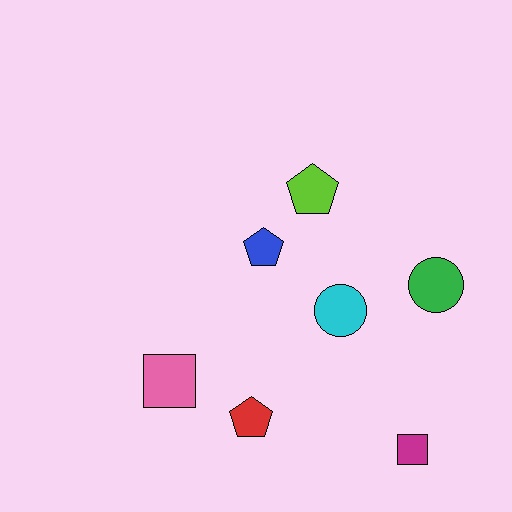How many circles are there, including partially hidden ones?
There are 2 circles.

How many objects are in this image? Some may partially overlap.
There are 7 objects.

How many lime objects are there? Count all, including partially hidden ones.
There is 1 lime object.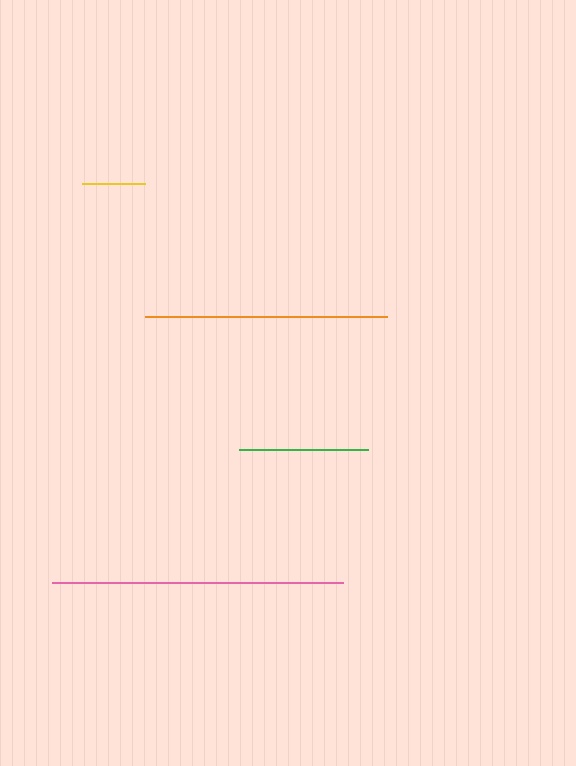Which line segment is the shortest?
The yellow line is the shortest at approximately 63 pixels.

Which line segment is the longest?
The pink line is the longest at approximately 291 pixels.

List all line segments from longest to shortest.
From longest to shortest: pink, orange, green, yellow.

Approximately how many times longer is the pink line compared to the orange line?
The pink line is approximately 1.2 times the length of the orange line.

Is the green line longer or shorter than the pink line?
The pink line is longer than the green line.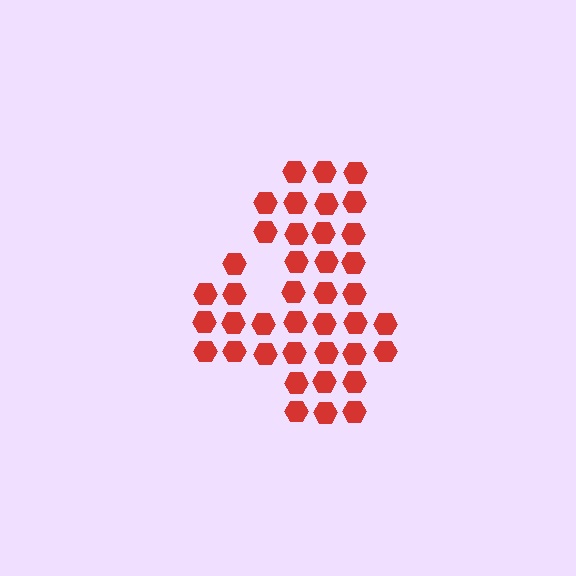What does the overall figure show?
The overall figure shows the digit 4.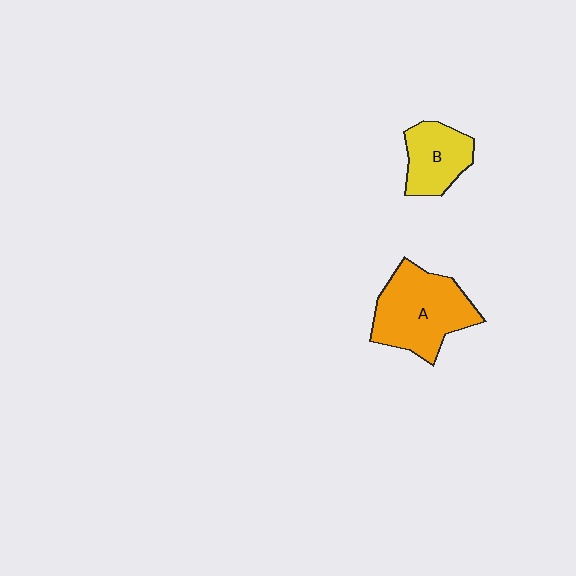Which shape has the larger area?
Shape A (orange).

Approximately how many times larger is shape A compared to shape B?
Approximately 1.7 times.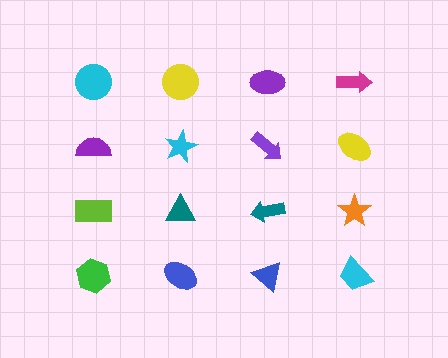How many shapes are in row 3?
4 shapes.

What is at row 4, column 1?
A green hexagon.